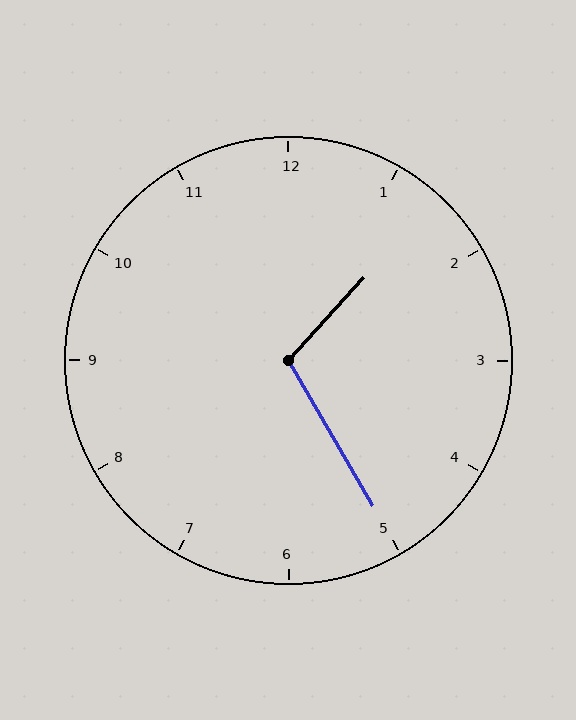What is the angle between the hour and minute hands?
Approximately 108 degrees.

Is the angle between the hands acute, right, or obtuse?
It is obtuse.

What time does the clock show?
1:25.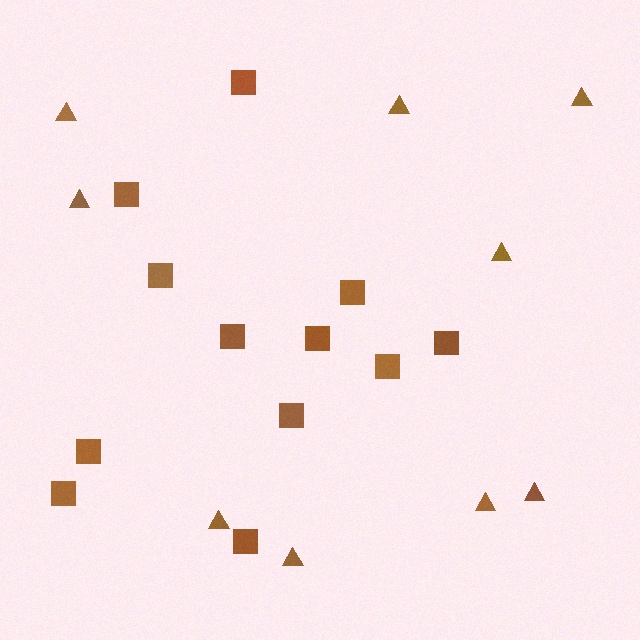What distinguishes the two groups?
There are 2 groups: one group of squares (12) and one group of triangles (9).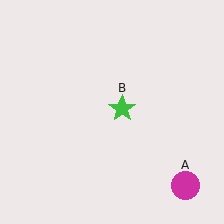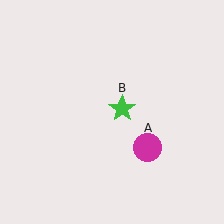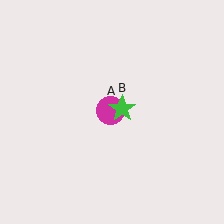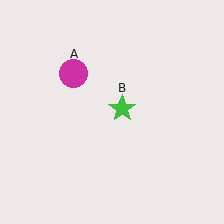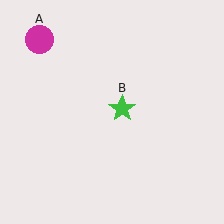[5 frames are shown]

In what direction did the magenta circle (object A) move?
The magenta circle (object A) moved up and to the left.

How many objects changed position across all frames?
1 object changed position: magenta circle (object A).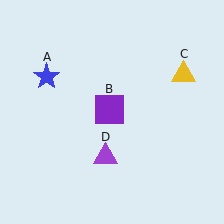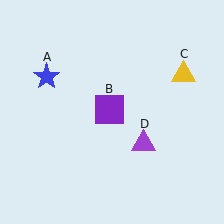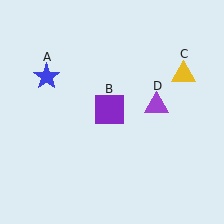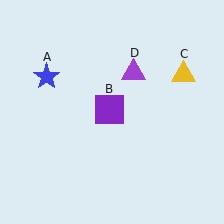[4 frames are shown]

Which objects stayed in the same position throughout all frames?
Blue star (object A) and purple square (object B) and yellow triangle (object C) remained stationary.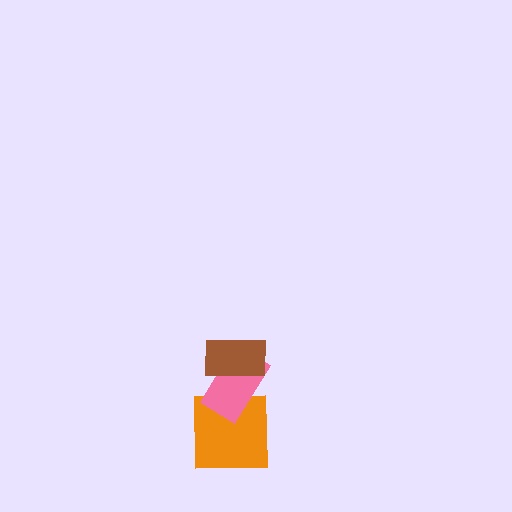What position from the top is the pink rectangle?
The pink rectangle is 2nd from the top.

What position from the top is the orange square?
The orange square is 3rd from the top.